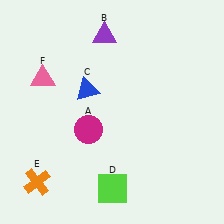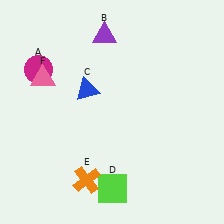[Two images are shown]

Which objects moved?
The objects that moved are: the magenta circle (A), the orange cross (E).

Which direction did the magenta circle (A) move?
The magenta circle (A) moved up.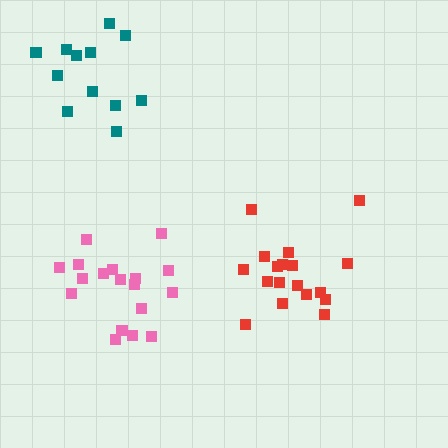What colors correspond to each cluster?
The clusters are colored: teal, pink, red.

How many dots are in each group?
Group 1: 12 dots, Group 2: 18 dots, Group 3: 18 dots (48 total).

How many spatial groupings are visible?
There are 3 spatial groupings.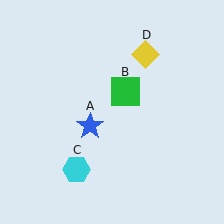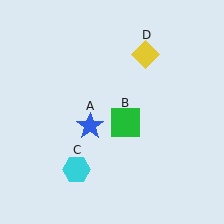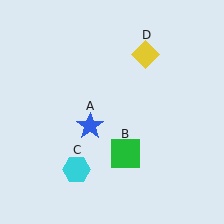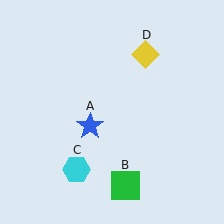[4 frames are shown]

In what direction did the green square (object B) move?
The green square (object B) moved down.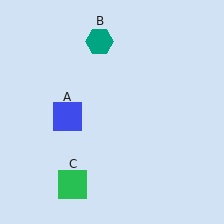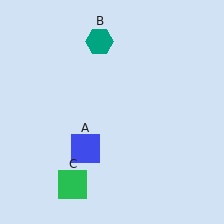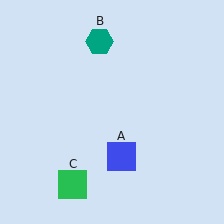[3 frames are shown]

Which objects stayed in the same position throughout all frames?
Teal hexagon (object B) and green square (object C) remained stationary.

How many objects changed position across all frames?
1 object changed position: blue square (object A).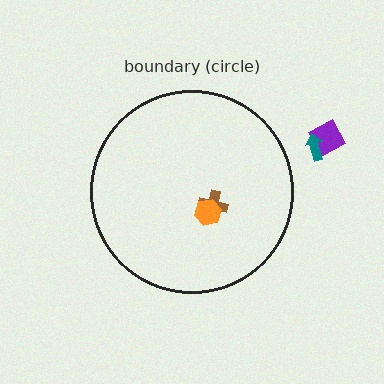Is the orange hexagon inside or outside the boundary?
Inside.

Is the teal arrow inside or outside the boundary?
Outside.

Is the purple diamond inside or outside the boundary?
Outside.